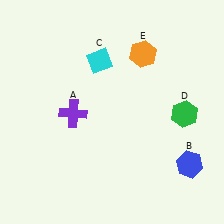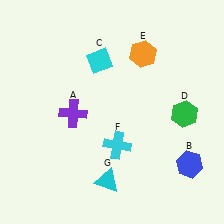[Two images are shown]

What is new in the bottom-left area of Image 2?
A cyan triangle (G) was added in the bottom-left area of Image 2.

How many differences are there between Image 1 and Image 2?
There are 2 differences between the two images.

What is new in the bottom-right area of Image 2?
A cyan cross (F) was added in the bottom-right area of Image 2.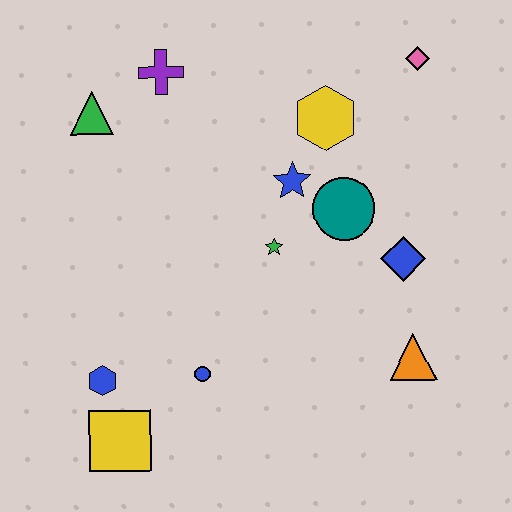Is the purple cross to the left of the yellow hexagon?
Yes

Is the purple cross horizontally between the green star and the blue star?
No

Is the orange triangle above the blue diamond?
No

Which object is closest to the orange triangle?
The blue diamond is closest to the orange triangle.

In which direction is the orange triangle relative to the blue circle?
The orange triangle is to the right of the blue circle.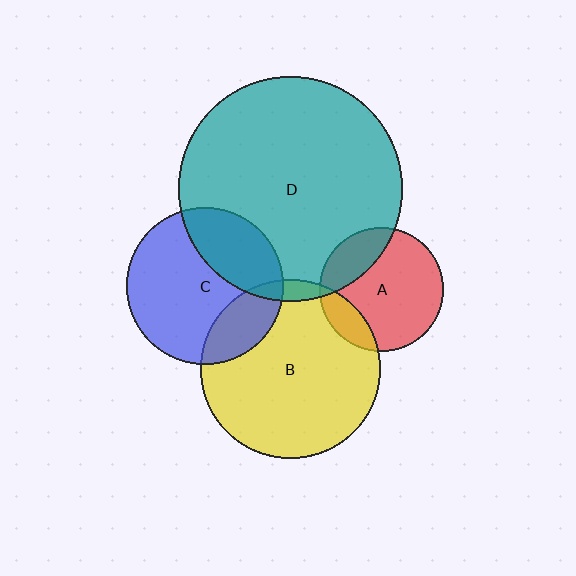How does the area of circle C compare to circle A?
Approximately 1.6 times.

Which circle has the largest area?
Circle D (teal).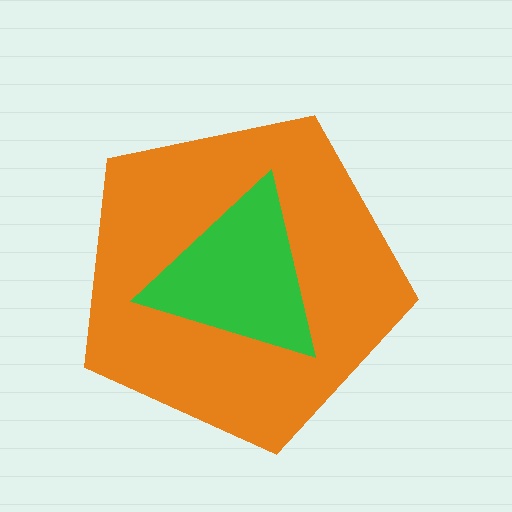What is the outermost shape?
The orange pentagon.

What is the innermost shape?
The green triangle.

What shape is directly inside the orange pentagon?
The green triangle.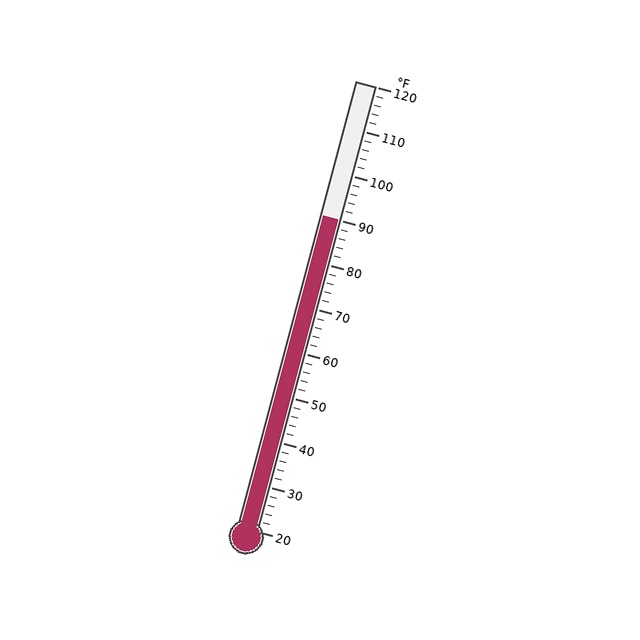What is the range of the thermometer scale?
The thermometer scale ranges from 20°F to 120°F.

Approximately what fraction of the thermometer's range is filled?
The thermometer is filled to approximately 70% of its range.